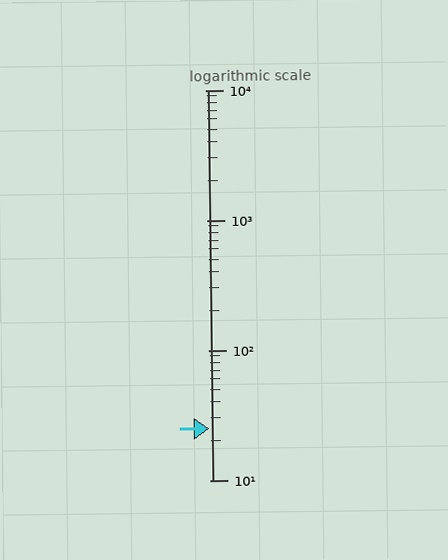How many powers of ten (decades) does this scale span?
The scale spans 3 decades, from 10 to 10000.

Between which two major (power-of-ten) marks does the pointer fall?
The pointer is between 10 and 100.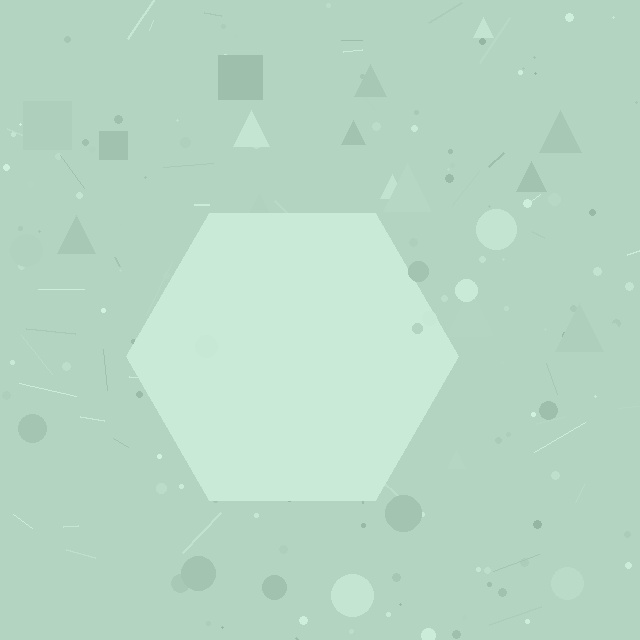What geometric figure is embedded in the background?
A hexagon is embedded in the background.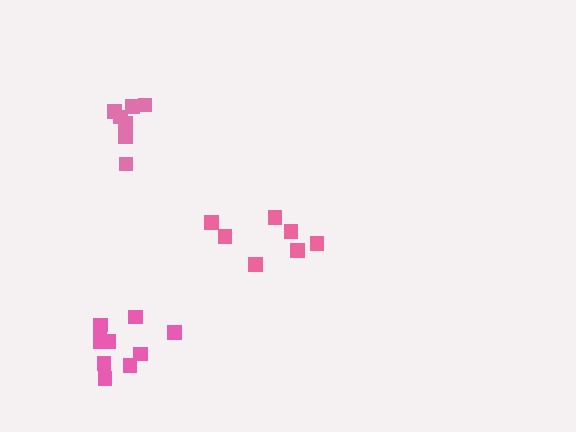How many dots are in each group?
Group 1: 7 dots, Group 2: 10 dots, Group 3: 7 dots (24 total).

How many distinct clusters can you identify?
There are 3 distinct clusters.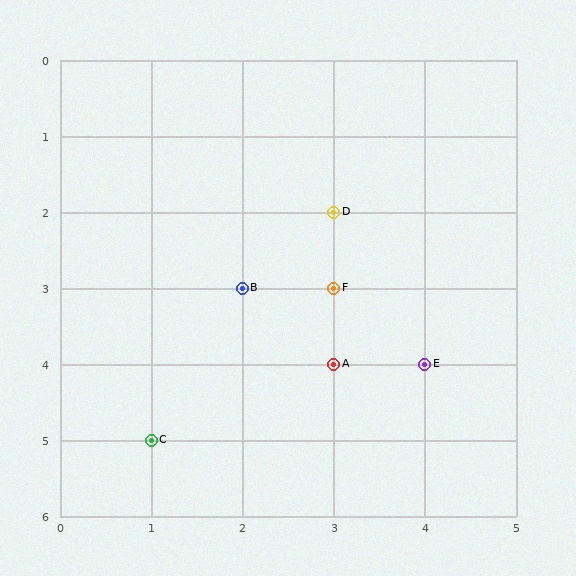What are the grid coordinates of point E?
Point E is at grid coordinates (4, 4).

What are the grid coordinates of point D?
Point D is at grid coordinates (3, 2).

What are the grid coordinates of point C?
Point C is at grid coordinates (1, 5).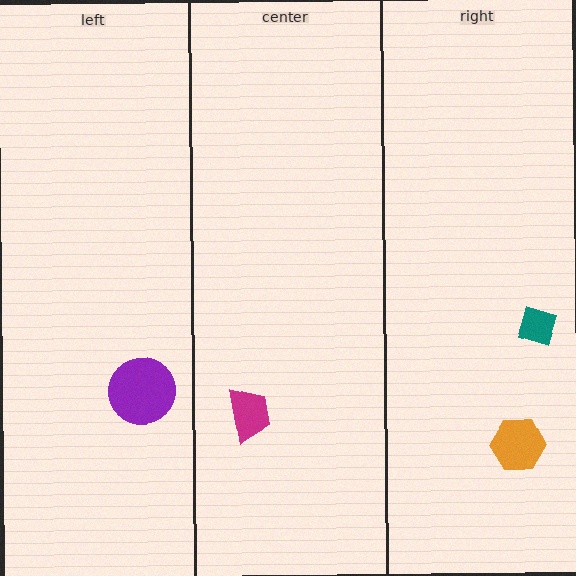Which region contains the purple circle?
The left region.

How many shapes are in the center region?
1.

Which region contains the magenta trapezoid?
The center region.